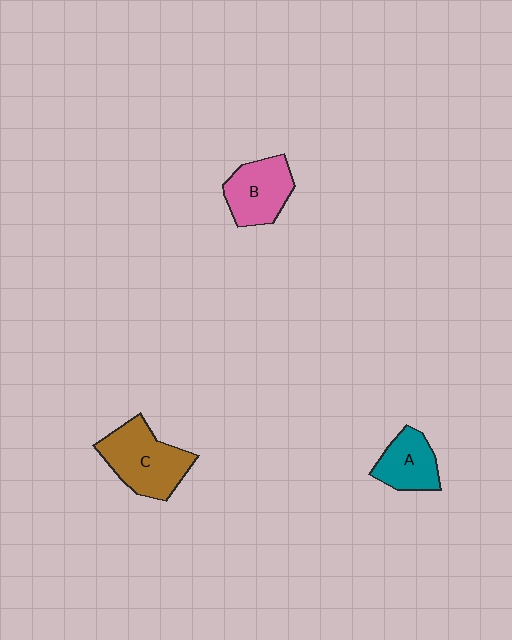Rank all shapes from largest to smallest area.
From largest to smallest: C (brown), B (pink), A (teal).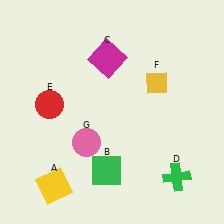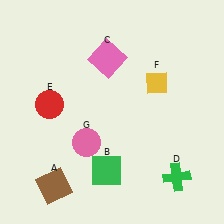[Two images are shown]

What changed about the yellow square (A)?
In Image 1, A is yellow. In Image 2, it changed to brown.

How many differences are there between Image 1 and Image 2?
There are 2 differences between the two images.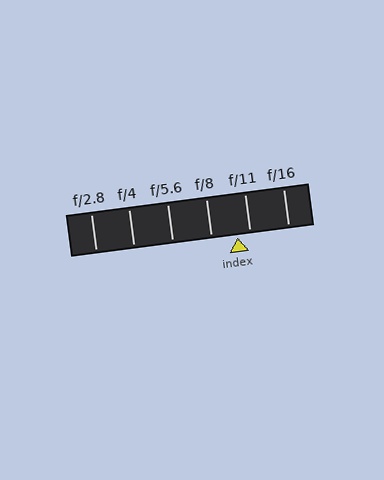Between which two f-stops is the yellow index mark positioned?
The index mark is between f/8 and f/11.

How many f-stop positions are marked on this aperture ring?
There are 6 f-stop positions marked.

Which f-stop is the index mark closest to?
The index mark is closest to f/11.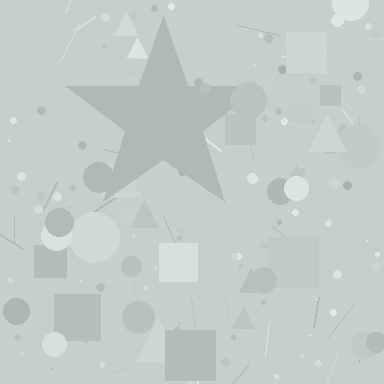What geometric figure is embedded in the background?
A star is embedded in the background.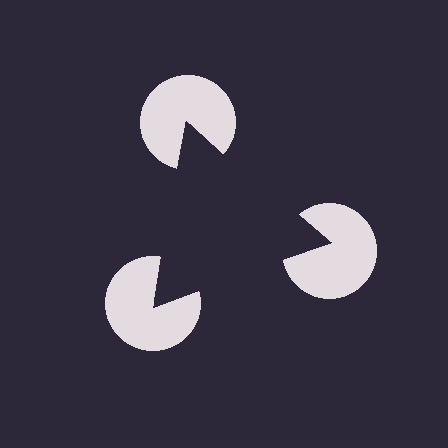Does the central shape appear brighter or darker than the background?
It typically appears slightly darker than the background, even though no actual brightness change is drawn.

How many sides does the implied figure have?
3 sides.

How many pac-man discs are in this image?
There are 3 — one at each vertex of the illusory triangle.